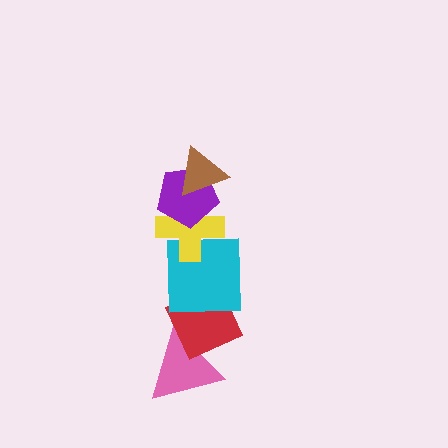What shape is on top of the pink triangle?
The red diamond is on top of the pink triangle.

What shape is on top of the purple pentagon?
The brown triangle is on top of the purple pentagon.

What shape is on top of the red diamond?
The cyan square is on top of the red diamond.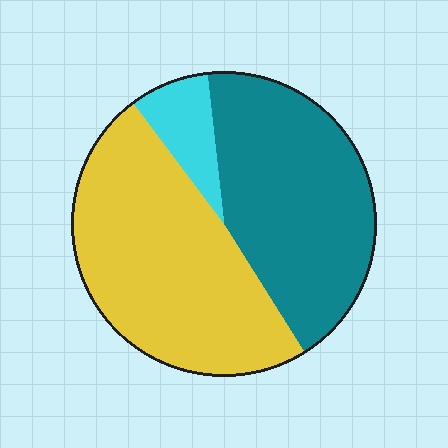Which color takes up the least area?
Cyan, at roughly 10%.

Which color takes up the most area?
Yellow, at roughly 50%.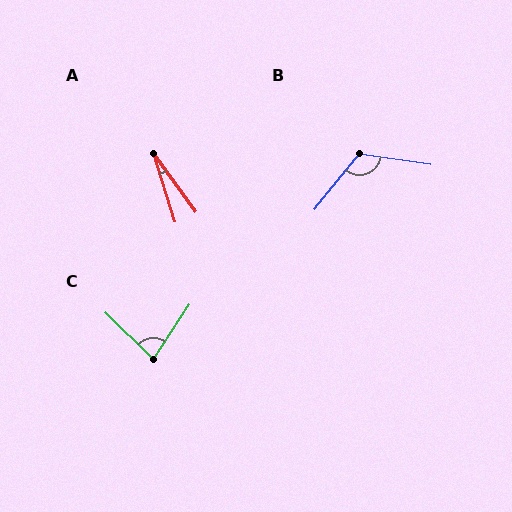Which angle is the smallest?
A, at approximately 19 degrees.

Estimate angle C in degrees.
Approximately 79 degrees.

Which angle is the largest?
B, at approximately 121 degrees.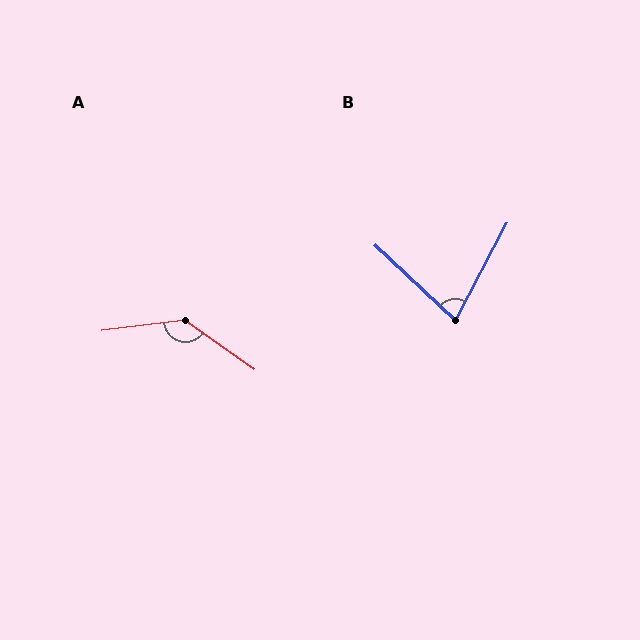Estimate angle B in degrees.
Approximately 75 degrees.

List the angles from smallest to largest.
B (75°), A (137°).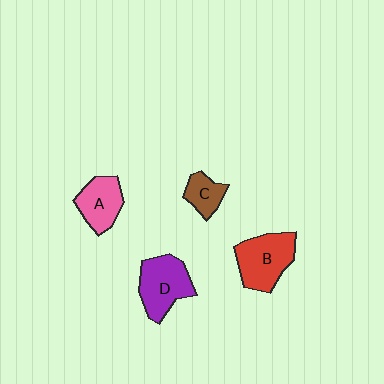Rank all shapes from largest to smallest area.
From largest to smallest: B (red), D (purple), A (pink), C (brown).